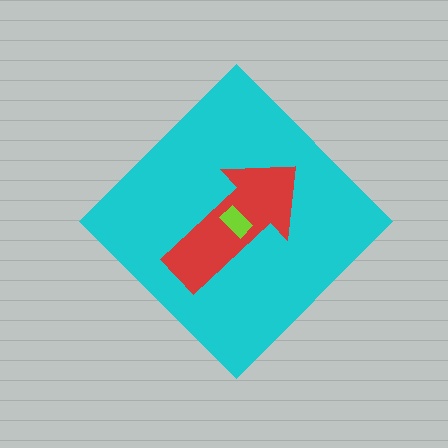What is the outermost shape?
The cyan diamond.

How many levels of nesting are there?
3.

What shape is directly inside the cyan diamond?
The red arrow.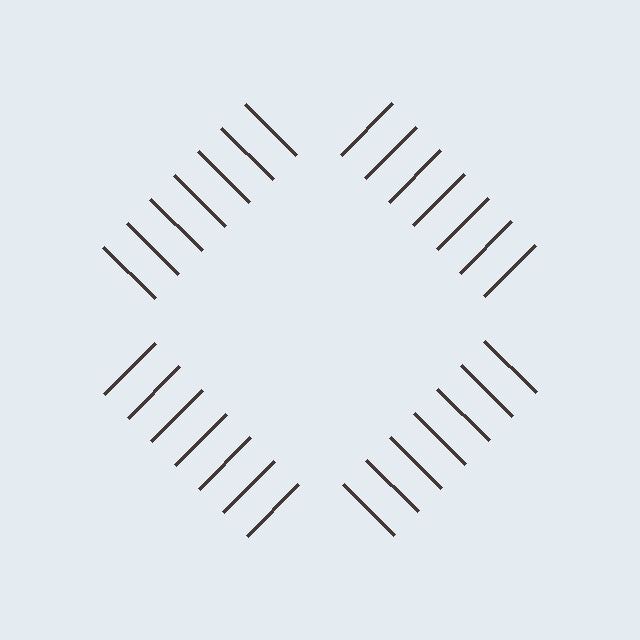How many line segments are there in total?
28 — 7 along each of the 4 edges.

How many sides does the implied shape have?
4 sides — the line-ends trace a square.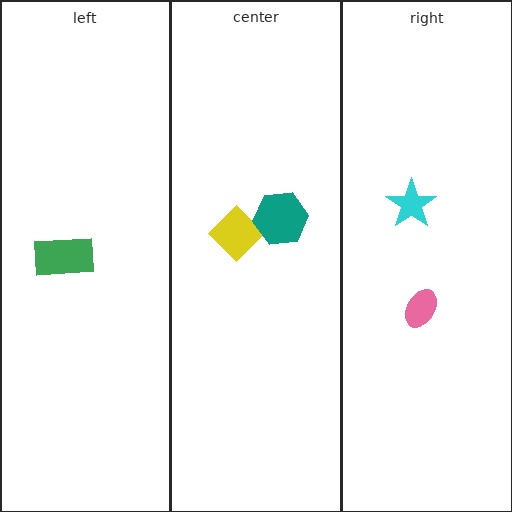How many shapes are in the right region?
2.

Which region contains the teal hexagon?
The center region.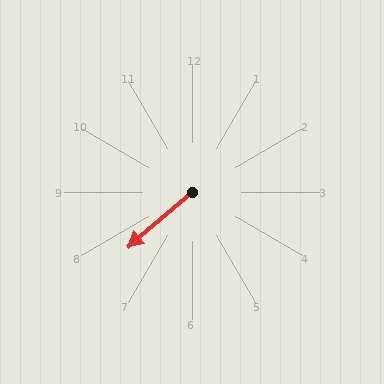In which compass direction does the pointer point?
Southwest.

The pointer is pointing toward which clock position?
Roughly 8 o'clock.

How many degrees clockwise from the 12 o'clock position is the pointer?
Approximately 229 degrees.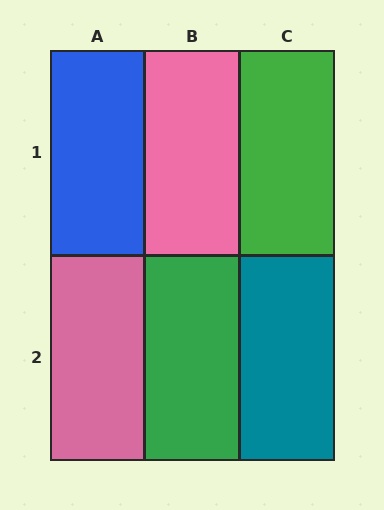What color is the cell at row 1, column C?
Green.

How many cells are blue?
1 cell is blue.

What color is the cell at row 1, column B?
Pink.